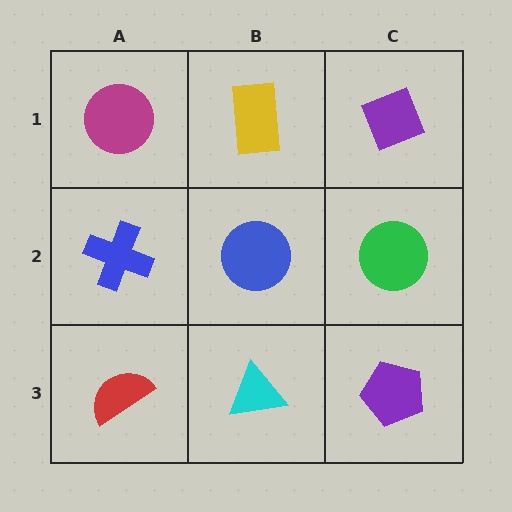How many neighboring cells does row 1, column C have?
2.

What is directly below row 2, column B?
A cyan triangle.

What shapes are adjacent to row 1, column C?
A green circle (row 2, column C), a yellow rectangle (row 1, column B).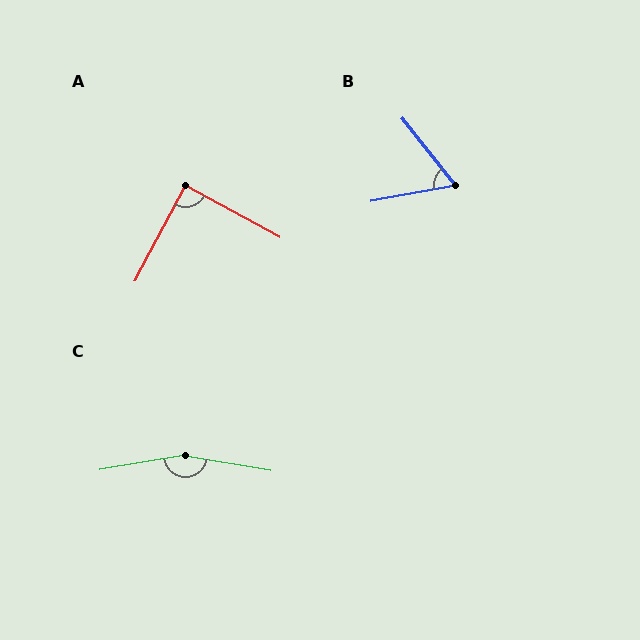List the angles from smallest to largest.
B (62°), A (89°), C (160°).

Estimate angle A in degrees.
Approximately 89 degrees.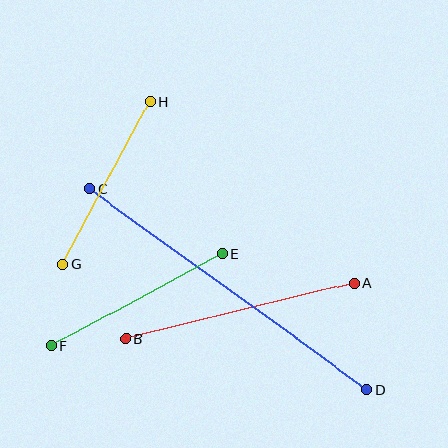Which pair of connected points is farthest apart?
Points C and D are farthest apart.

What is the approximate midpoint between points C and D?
The midpoint is at approximately (228, 289) pixels.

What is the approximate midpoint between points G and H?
The midpoint is at approximately (106, 183) pixels.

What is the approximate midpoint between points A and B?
The midpoint is at approximately (240, 310) pixels.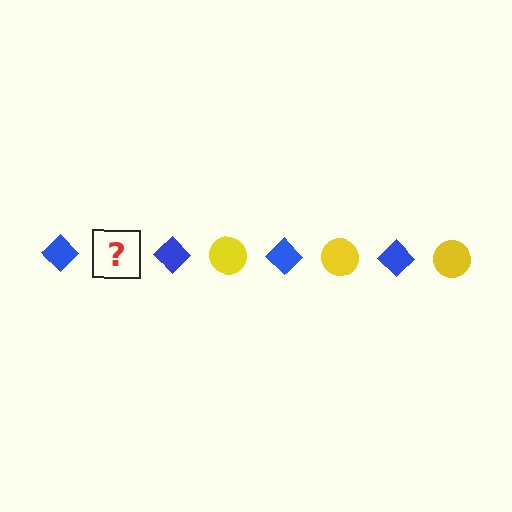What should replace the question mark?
The question mark should be replaced with a yellow circle.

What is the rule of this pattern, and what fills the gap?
The rule is that the pattern alternates between blue diamond and yellow circle. The gap should be filled with a yellow circle.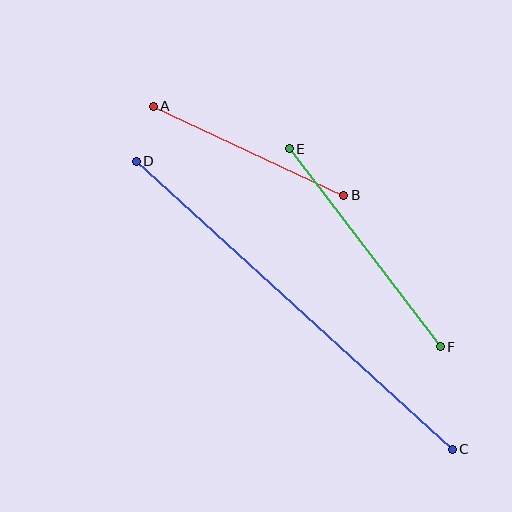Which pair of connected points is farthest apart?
Points C and D are farthest apart.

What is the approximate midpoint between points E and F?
The midpoint is at approximately (365, 248) pixels.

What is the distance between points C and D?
The distance is approximately 427 pixels.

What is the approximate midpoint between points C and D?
The midpoint is at approximately (294, 305) pixels.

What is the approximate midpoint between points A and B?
The midpoint is at approximately (249, 151) pixels.